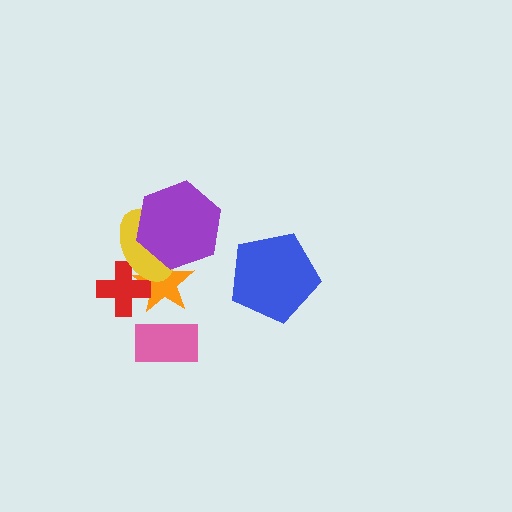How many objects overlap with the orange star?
3 objects overlap with the orange star.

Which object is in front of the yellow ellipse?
The purple hexagon is in front of the yellow ellipse.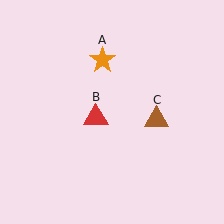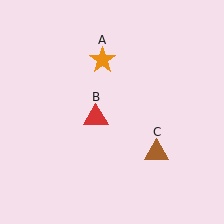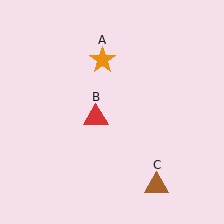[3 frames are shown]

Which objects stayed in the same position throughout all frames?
Orange star (object A) and red triangle (object B) remained stationary.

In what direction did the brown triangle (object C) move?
The brown triangle (object C) moved down.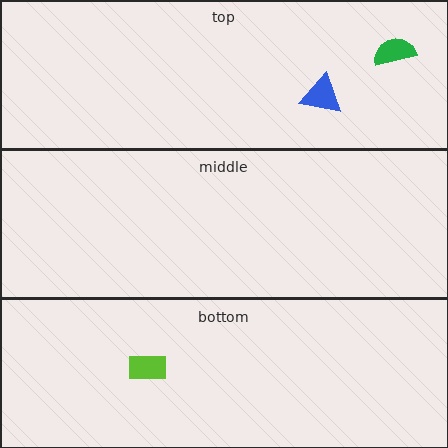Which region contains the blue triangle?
The top region.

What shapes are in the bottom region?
The lime rectangle.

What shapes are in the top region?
The blue triangle, the green semicircle.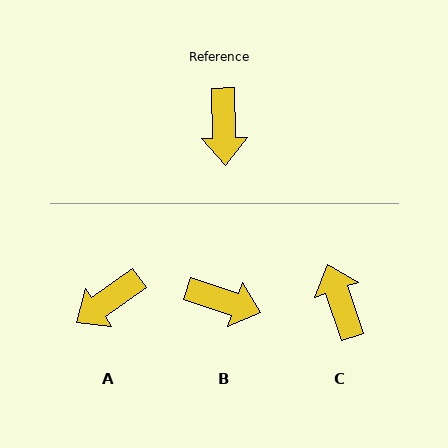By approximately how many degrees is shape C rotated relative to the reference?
Approximately 163 degrees clockwise.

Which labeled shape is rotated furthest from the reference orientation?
C, about 163 degrees away.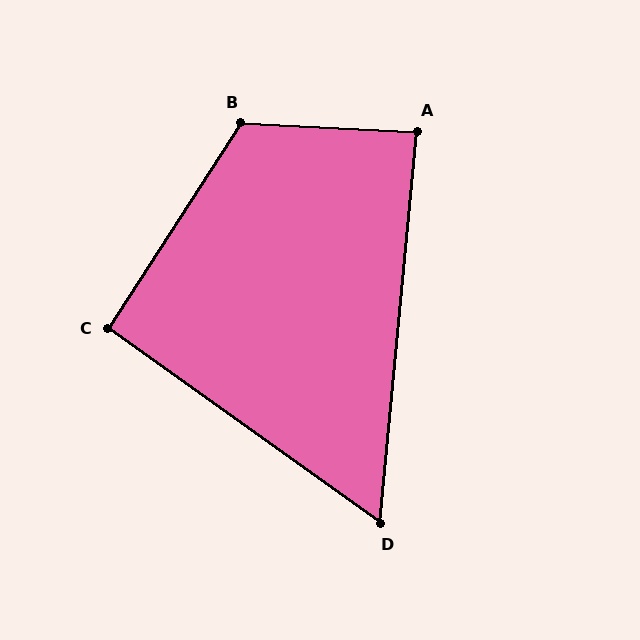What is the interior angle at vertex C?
Approximately 93 degrees (approximately right).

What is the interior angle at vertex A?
Approximately 87 degrees (approximately right).